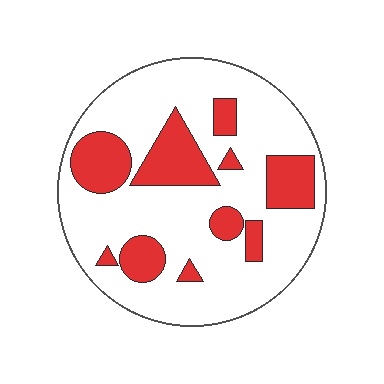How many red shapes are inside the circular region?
10.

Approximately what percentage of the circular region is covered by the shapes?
Approximately 25%.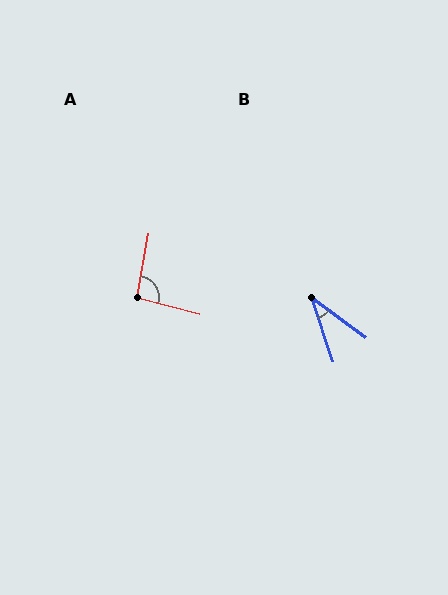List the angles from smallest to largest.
B (35°), A (94°).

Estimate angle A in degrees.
Approximately 94 degrees.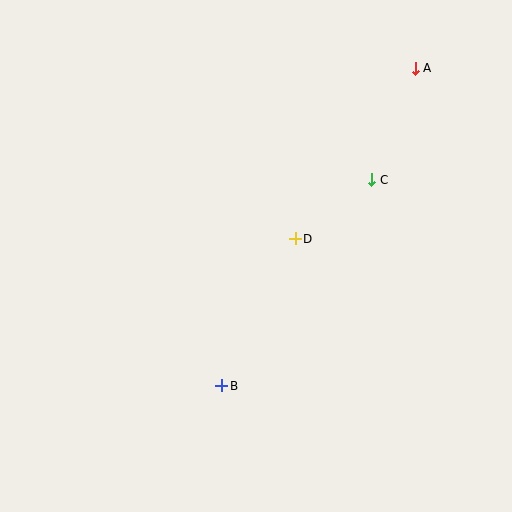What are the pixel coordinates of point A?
Point A is at (415, 68).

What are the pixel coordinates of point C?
Point C is at (372, 180).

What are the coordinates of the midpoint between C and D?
The midpoint between C and D is at (333, 209).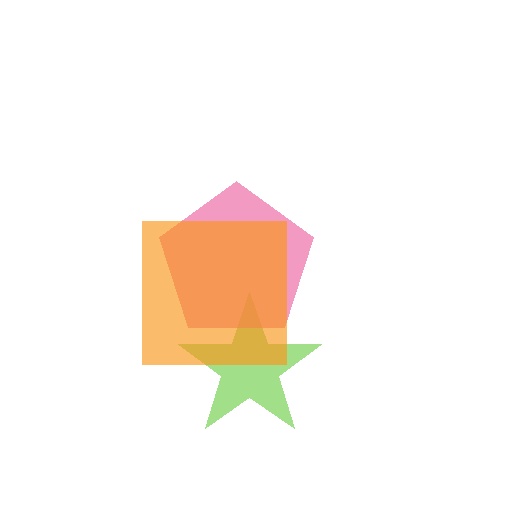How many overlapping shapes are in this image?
There are 3 overlapping shapes in the image.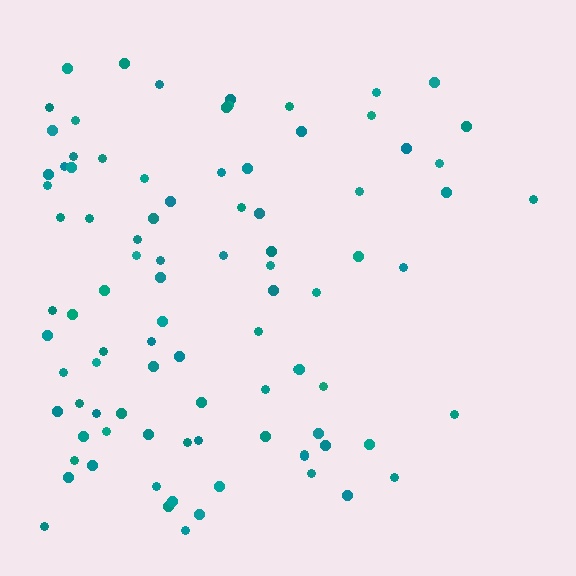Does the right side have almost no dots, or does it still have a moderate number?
Still a moderate number, just noticeably fewer than the left.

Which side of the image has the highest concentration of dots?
The left.